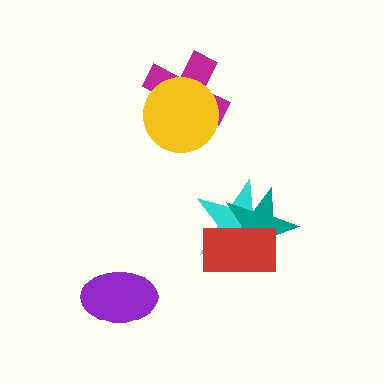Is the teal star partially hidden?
Yes, it is partially covered by another shape.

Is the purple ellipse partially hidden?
No, no other shape covers it.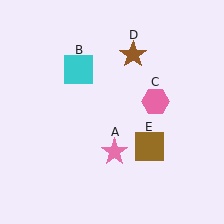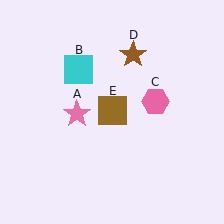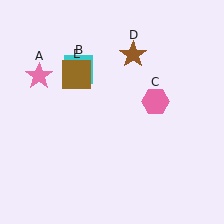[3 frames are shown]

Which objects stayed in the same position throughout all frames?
Cyan square (object B) and pink hexagon (object C) and brown star (object D) remained stationary.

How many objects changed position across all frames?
2 objects changed position: pink star (object A), brown square (object E).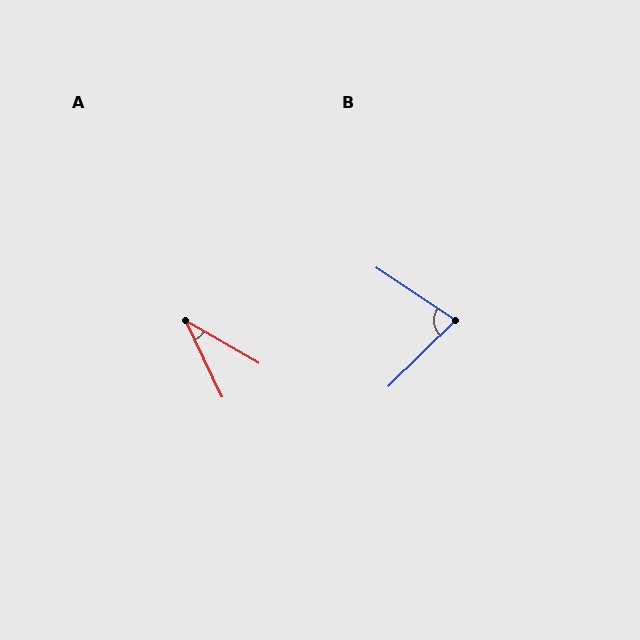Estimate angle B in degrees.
Approximately 78 degrees.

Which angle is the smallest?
A, at approximately 35 degrees.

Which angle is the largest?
B, at approximately 78 degrees.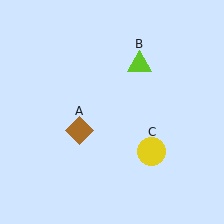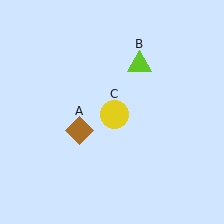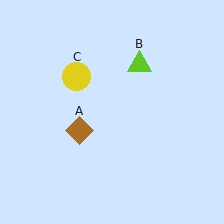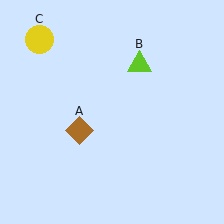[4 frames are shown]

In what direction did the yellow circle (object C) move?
The yellow circle (object C) moved up and to the left.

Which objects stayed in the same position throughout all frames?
Brown diamond (object A) and lime triangle (object B) remained stationary.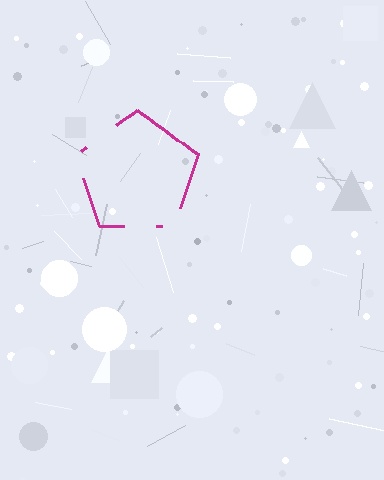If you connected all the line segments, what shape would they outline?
They would outline a pentagon.